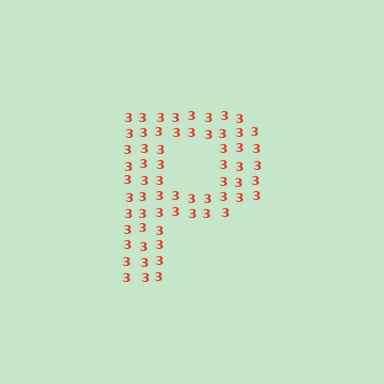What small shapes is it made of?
It is made of small digit 3's.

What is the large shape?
The large shape is the letter P.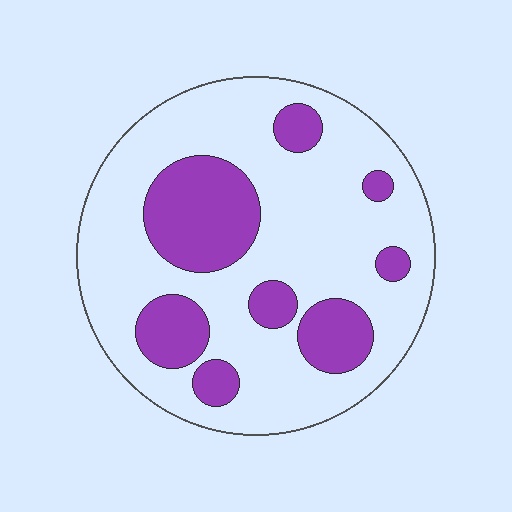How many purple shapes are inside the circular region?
8.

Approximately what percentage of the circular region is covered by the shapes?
Approximately 25%.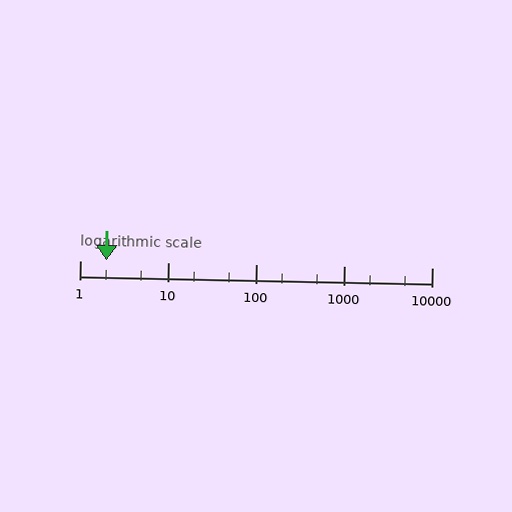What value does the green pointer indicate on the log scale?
The pointer indicates approximately 2.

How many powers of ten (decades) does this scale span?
The scale spans 4 decades, from 1 to 10000.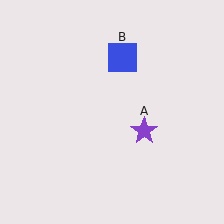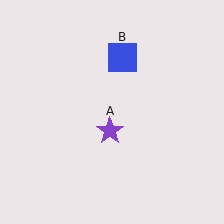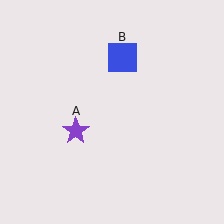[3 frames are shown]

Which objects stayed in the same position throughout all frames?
Blue square (object B) remained stationary.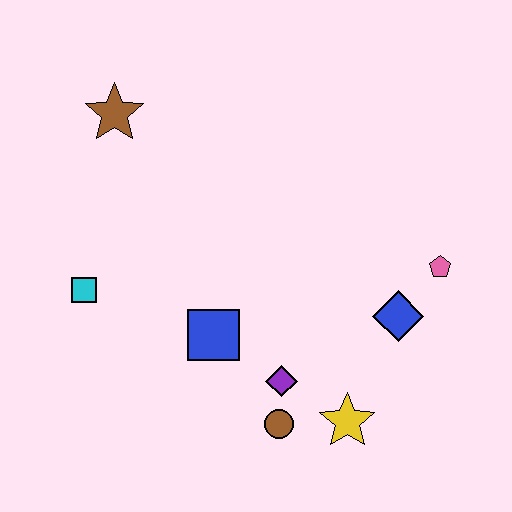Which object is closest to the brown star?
The cyan square is closest to the brown star.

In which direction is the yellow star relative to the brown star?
The yellow star is below the brown star.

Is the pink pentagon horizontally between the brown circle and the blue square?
No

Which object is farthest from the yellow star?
The brown star is farthest from the yellow star.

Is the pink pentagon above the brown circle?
Yes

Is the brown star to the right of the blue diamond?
No